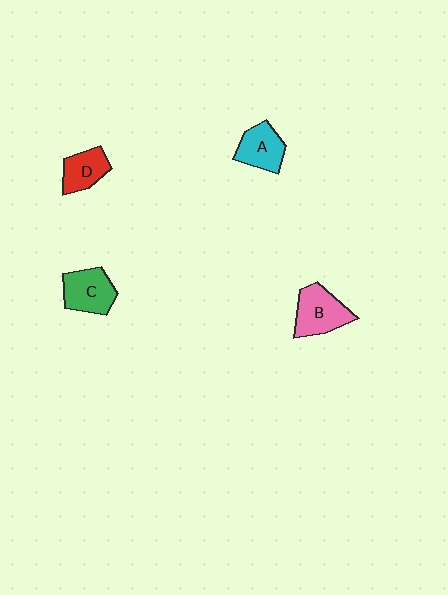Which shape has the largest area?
Shape B (pink).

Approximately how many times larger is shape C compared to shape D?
Approximately 1.3 times.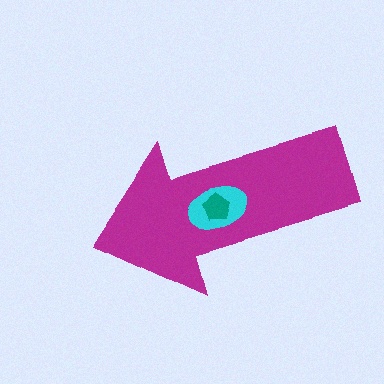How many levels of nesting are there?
3.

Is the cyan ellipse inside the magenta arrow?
Yes.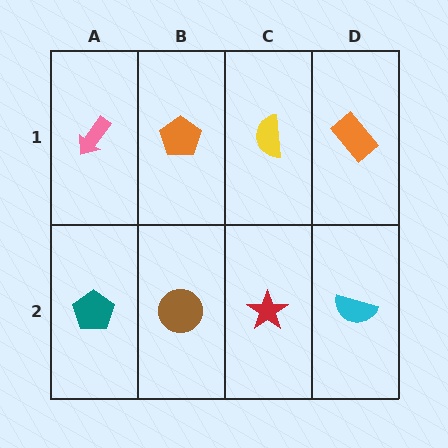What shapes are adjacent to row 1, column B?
A brown circle (row 2, column B), a pink arrow (row 1, column A), a yellow semicircle (row 1, column C).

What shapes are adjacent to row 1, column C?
A red star (row 2, column C), an orange pentagon (row 1, column B), an orange rectangle (row 1, column D).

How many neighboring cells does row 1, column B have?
3.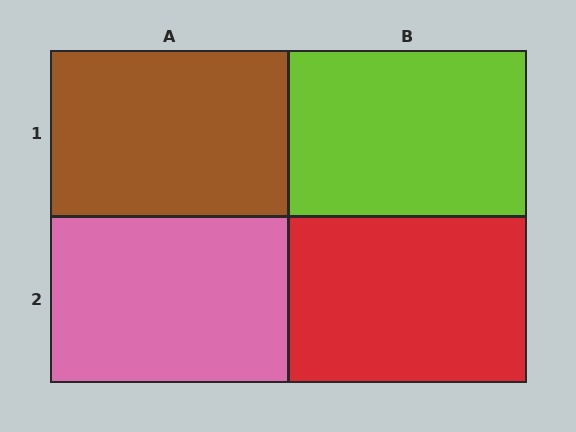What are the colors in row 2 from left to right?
Pink, red.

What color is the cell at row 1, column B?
Lime.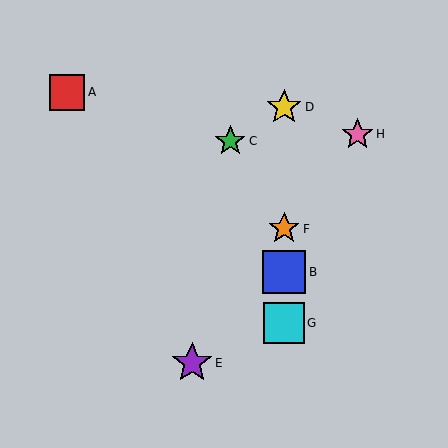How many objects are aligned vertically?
4 objects (B, D, F, G) are aligned vertically.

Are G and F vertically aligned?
Yes, both are at x≈284.